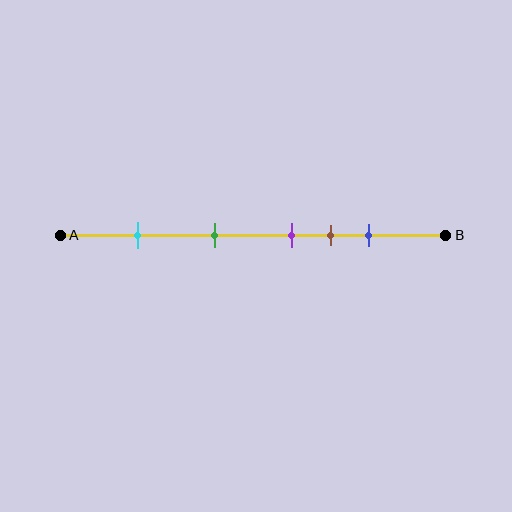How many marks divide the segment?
There are 5 marks dividing the segment.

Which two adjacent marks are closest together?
The purple and brown marks are the closest adjacent pair.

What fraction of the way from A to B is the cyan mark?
The cyan mark is approximately 20% (0.2) of the way from A to B.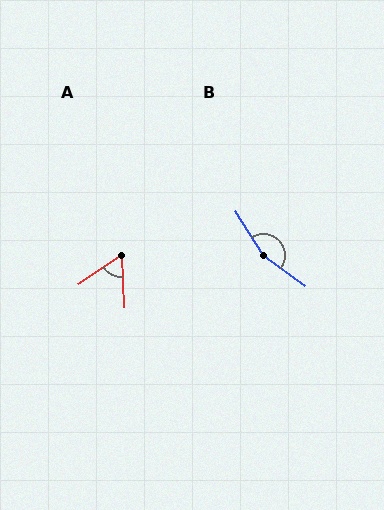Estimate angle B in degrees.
Approximately 159 degrees.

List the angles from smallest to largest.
A (59°), B (159°).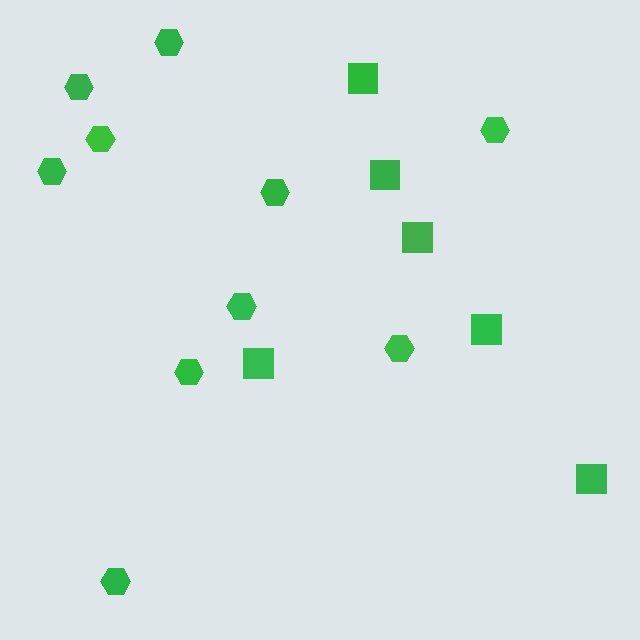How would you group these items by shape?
There are 2 groups: one group of squares (6) and one group of hexagons (10).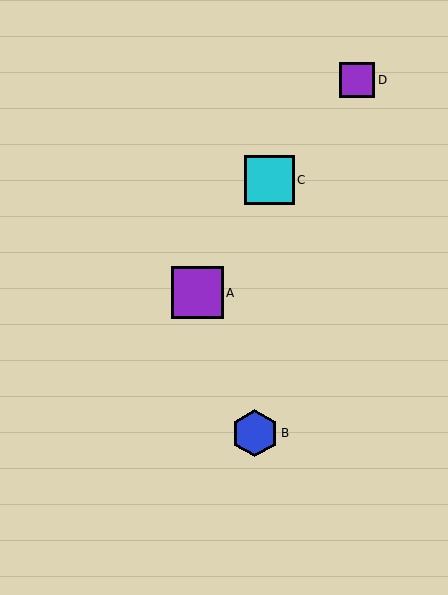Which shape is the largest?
The purple square (labeled A) is the largest.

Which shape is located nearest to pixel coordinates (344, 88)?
The purple square (labeled D) at (357, 80) is nearest to that location.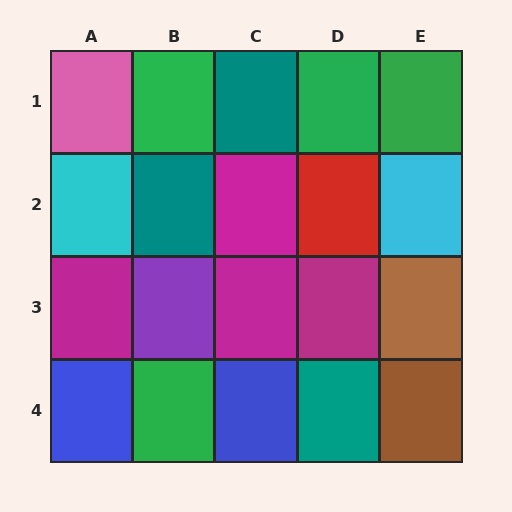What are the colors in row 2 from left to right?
Cyan, teal, magenta, red, cyan.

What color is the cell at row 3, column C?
Magenta.